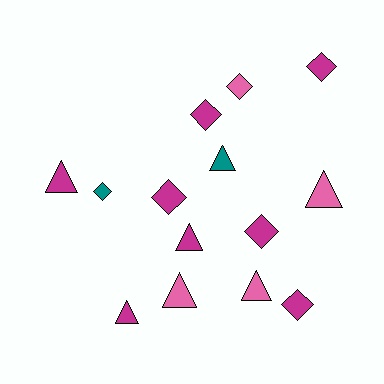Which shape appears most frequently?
Diamond, with 7 objects.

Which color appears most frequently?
Magenta, with 8 objects.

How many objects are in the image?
There are 14 objects.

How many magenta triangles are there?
There are 3 magenta triangles.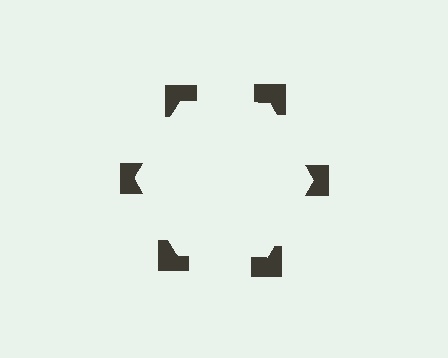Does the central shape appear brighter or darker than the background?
It typically appears slightly brighter than the background, even though no actual brightness change is drawn.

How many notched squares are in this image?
There are 6 — one at each vertex of the illusory hexagon.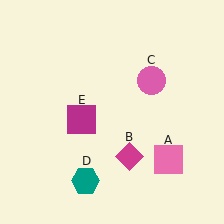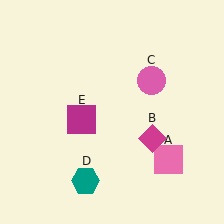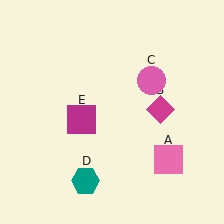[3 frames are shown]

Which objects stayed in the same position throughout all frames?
Pink square (object A) and pink circle (object C) and teal hexagon (object D) and magenta square (object E) remained stationary.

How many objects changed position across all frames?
1 object changed position: magenta diamond (object B).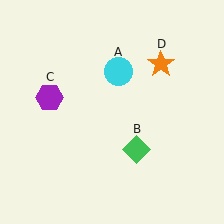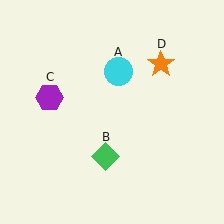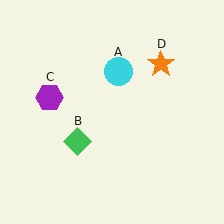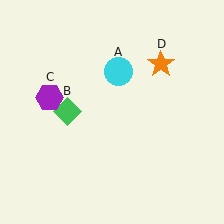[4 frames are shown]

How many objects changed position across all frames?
1 object changed position: green diamond (object B).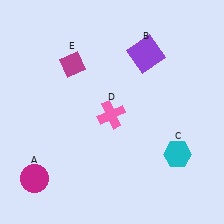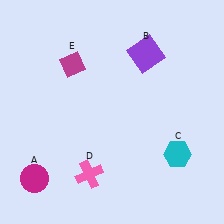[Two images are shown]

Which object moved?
The pink cross (D) moved down.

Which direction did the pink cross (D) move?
The pink cross (D) moved down.